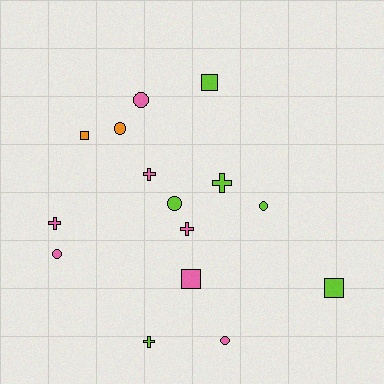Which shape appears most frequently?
Circle, with 6 objects.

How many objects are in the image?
There are 15 objects.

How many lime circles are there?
There are 2 lime circles.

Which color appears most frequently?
Pink, with 7 objects.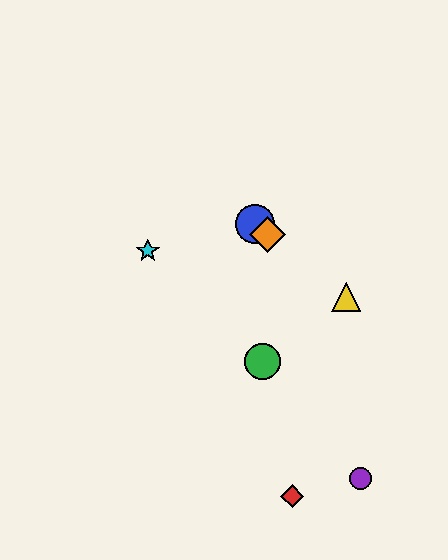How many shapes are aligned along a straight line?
3 shapes (the blue circle, the yellow triangle, the orange diamond) are aligned along a straight line.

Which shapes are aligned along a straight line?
The blue circle, the yellow triangle, the orange diamond are aligned along a straight line.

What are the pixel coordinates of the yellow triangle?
The yellow triangle is at (346, 297).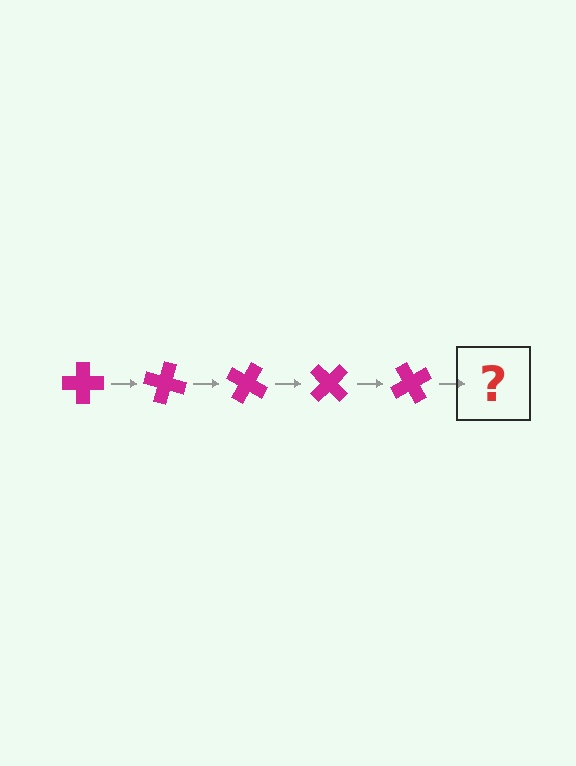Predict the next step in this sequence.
The next step is a magenta cross rotated 75 degrees.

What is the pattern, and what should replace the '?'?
The pattern is that the cross rotates 15 degrees each step. The '?' should be a magenta cross rotated 75 degrees.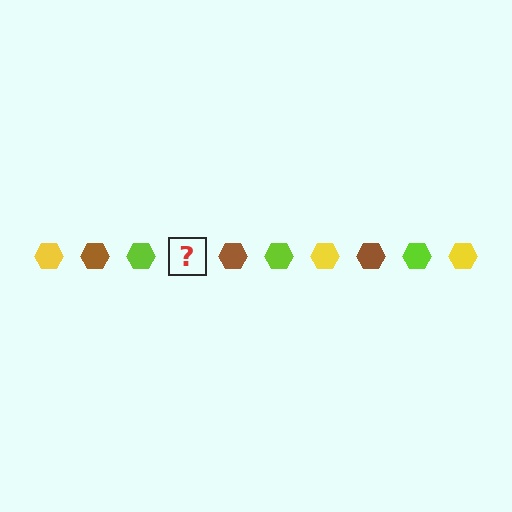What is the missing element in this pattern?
The missing element is a yellow hexagon.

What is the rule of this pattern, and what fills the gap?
The rule is that the pattern cycles through yellow, brown, lime hexagons. The gap should be filled with a yellow hexagon.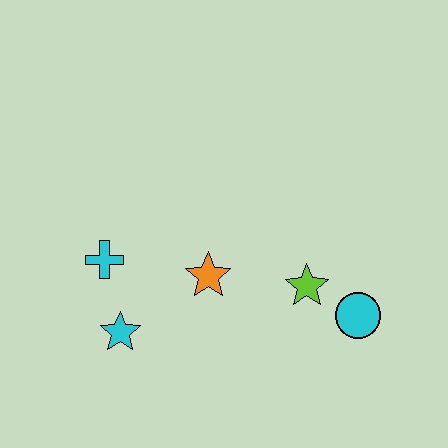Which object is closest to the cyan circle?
The lime star is closest to the cyan circle.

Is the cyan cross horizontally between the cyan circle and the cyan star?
No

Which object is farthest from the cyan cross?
The cyan circle is farthest from the cyan cross.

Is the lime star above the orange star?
No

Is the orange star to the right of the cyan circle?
No